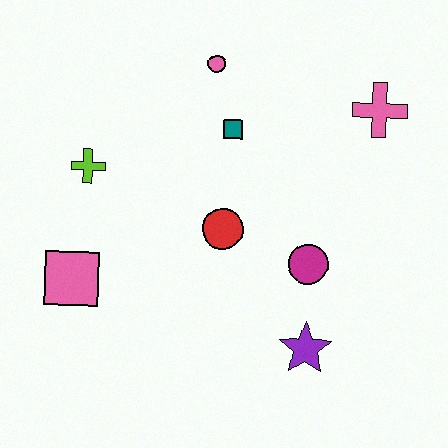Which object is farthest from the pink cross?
The pink square is farthest from the pink cross.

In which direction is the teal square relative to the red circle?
The teal square is above the red circle.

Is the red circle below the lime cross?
Yes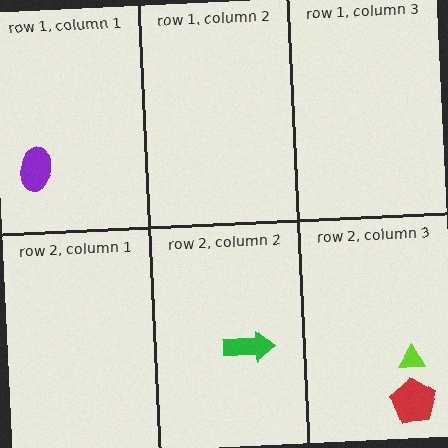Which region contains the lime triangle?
The row 2, column 3 region.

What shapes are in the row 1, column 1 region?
The purple ellipse.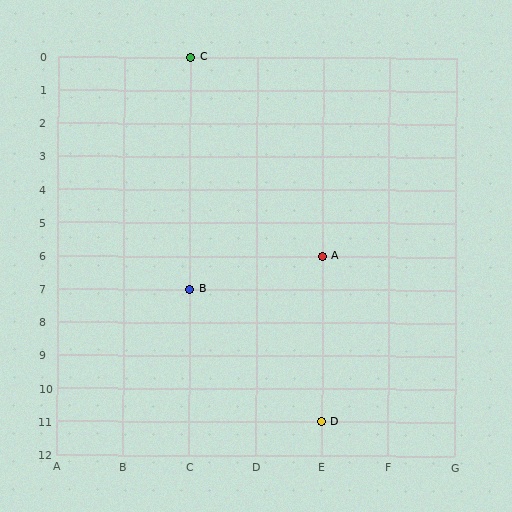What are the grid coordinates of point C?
Point C is at grid coordinates (C, 0).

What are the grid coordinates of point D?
Point D is at grid coordinates (E, 11).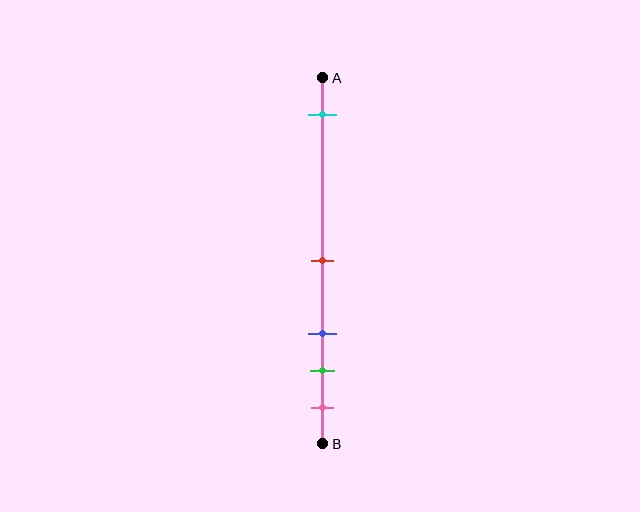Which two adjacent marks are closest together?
The green and pink marks are the closest adjacent pair.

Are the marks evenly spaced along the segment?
No, the marks are not evenly spaced.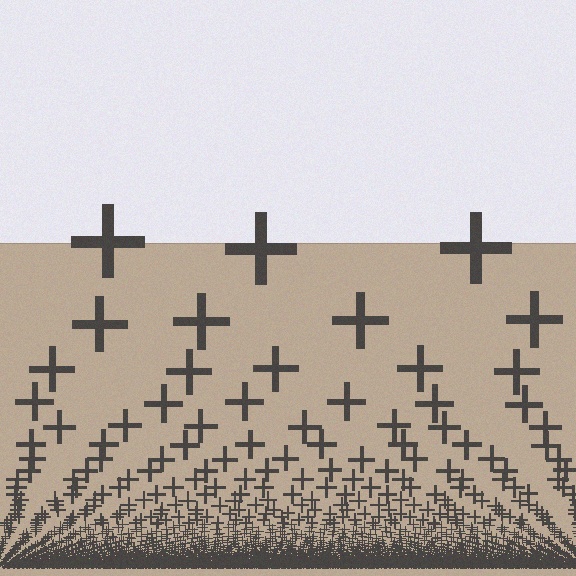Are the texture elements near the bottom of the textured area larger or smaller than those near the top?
Smaller. The gradient is inverted — elements near the bottom are smaller and denser.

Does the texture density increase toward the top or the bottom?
Density increases toward the bottom.